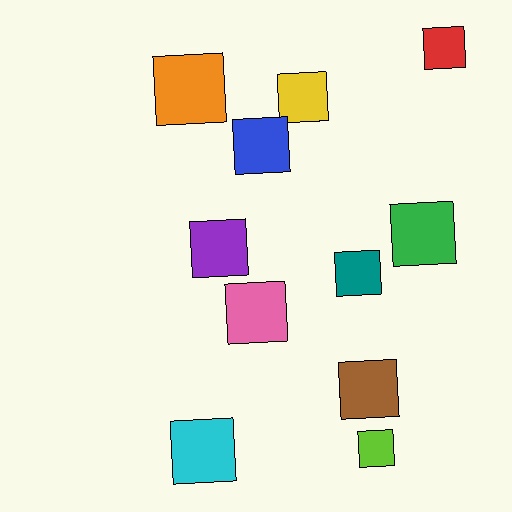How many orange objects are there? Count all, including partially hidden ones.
There is 1 orange object.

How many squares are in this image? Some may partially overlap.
There are 11 squares.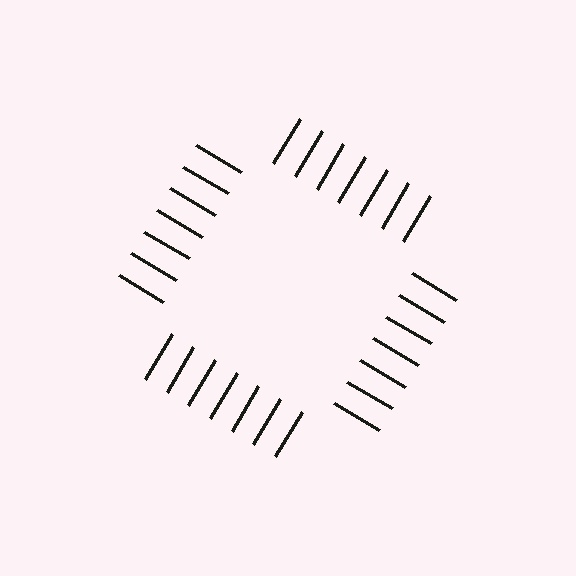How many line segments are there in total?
28 — 7 along each of the 4 edges.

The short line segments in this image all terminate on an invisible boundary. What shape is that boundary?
An illusory square — the line segments terminate on its edges but no continuous stroke is drawn.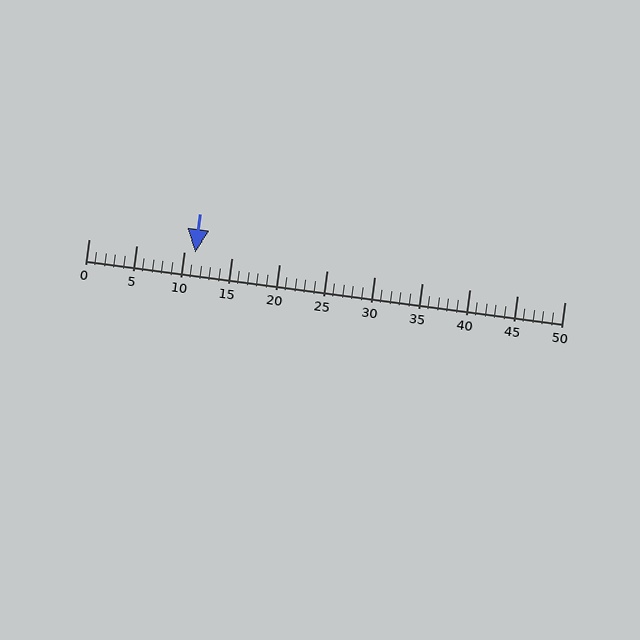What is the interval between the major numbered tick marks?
The major tick marks are spaced 5 units apart.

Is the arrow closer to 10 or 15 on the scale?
The arrow is closer to 10.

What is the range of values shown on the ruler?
The ruler shows values from 0 to 50.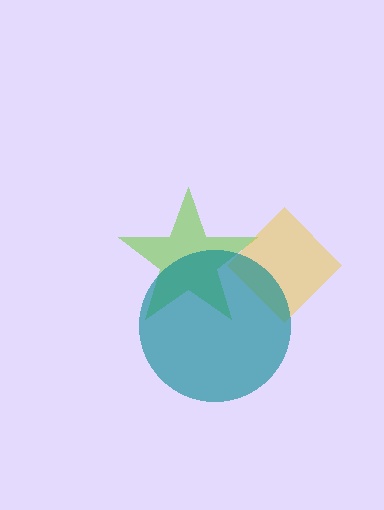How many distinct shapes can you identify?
There are 3 distinct shapes: a lime star, a yellow diamond, a teal circle.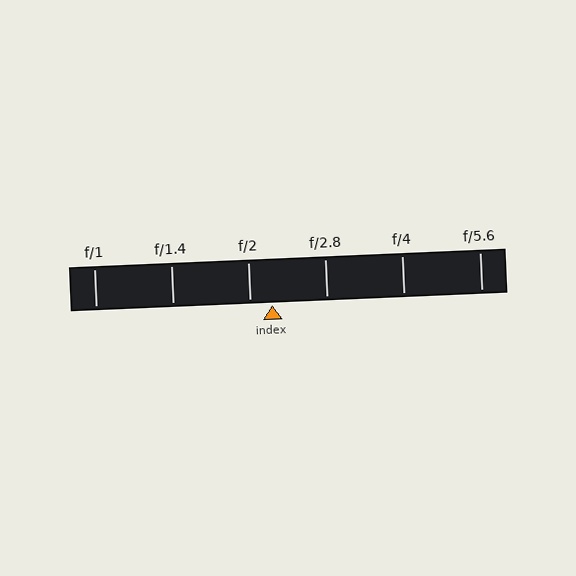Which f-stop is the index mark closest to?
The index mark is closest to f/2.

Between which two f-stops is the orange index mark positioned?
The index mark is between f/2 and f/2.8.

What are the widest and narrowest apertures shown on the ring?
The widest aperture shown is f/1 and the narrowest is f/5.6.